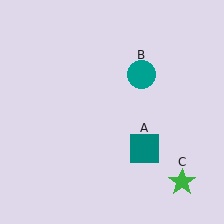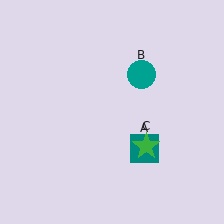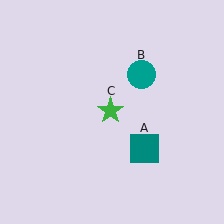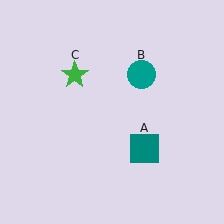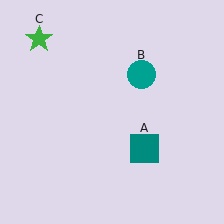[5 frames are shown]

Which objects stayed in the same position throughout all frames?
Teal square (object A) and teal circle (object B) remained stationary.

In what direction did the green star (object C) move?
The green star (object C) moved up and to the left.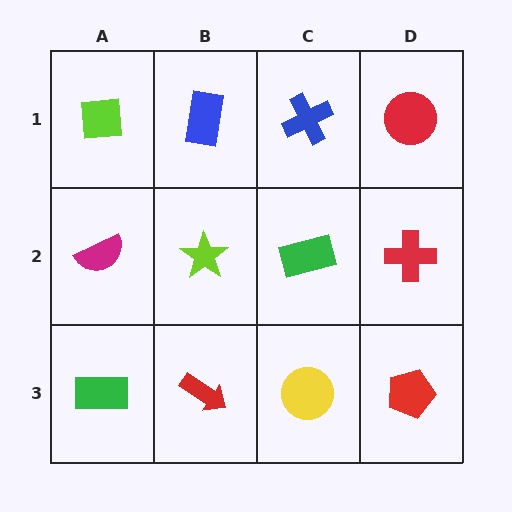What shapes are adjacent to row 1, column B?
A lime star (row 2, column B), a lime square (row 1, column A), a blue cross (row 1, column C).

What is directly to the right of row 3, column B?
A yellow circle.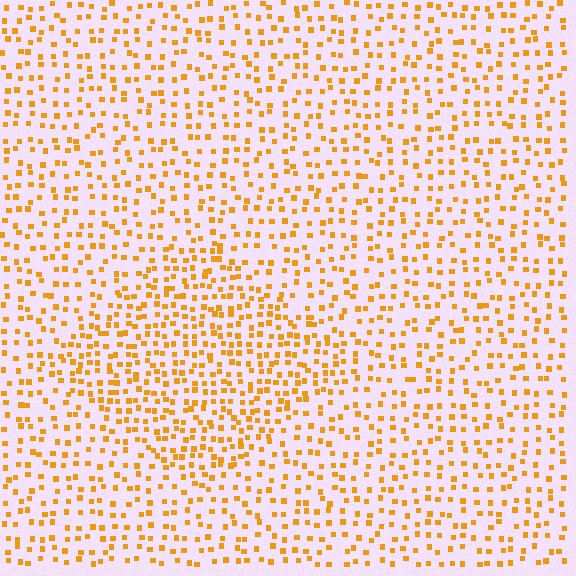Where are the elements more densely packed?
The elements are more densely packed inside the diamond boundary.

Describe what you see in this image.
The image contains small orange elements arranged at two different densities. A diamond-shaped region is visible where the elements are more densely packed than the surrounding area.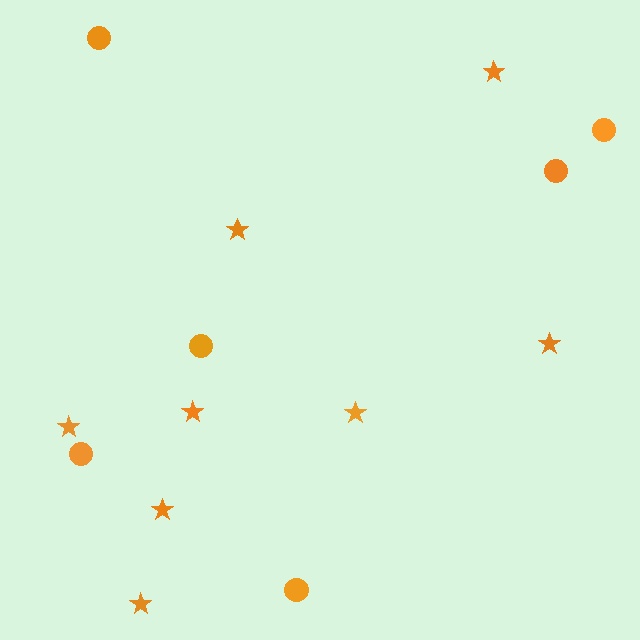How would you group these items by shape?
There are 2 groups: one group of stars (8) and one group of circles (6).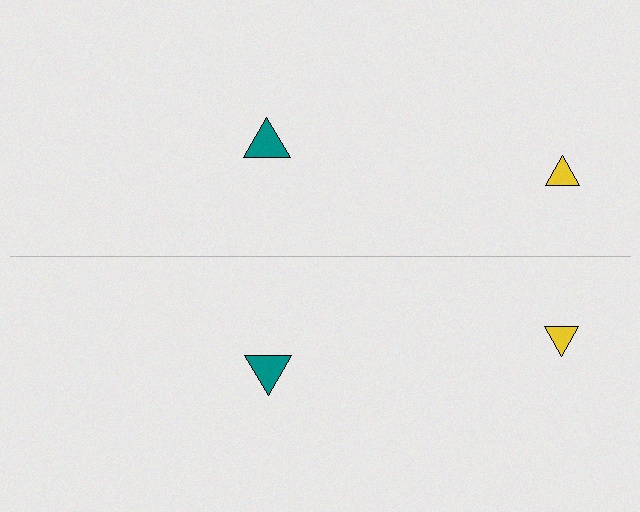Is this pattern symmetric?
Yes, this pattern has bilateral (reflection) symmetry.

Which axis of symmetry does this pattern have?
The pattern has a horizontal axis of symmetry running through the center of the image.